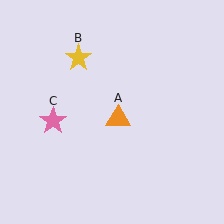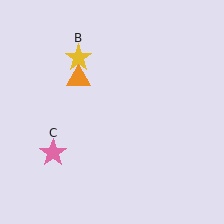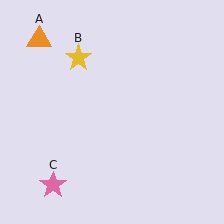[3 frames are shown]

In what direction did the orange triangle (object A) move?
The orange triangle (object A) moved up and to the left.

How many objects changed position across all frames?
2 objects changed position: orange triangle (object A), pink star (object C).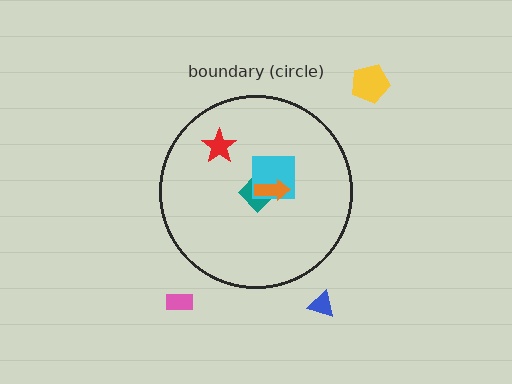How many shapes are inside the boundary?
4 inside, 3 outside.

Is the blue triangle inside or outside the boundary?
Outside.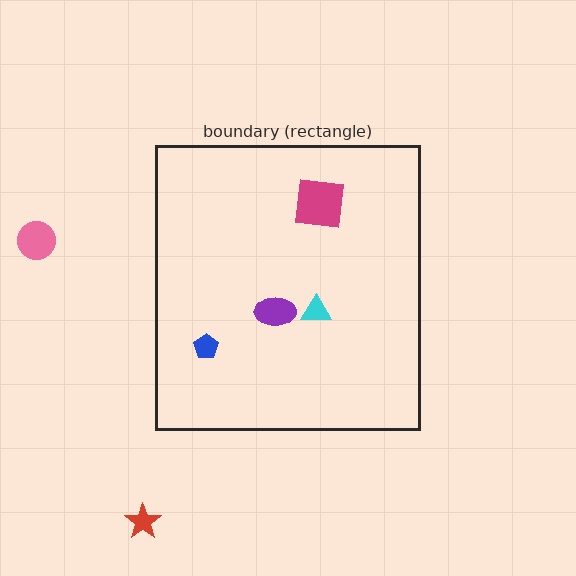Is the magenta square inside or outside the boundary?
Inside.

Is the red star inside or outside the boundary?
Outside.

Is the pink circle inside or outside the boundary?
Outside.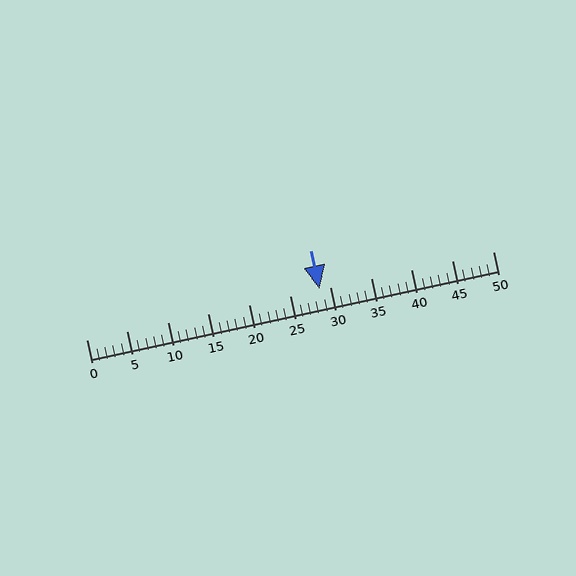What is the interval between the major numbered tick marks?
The major tick marks are spaced 5 units apart.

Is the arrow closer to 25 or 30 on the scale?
The arrow is closer to 30.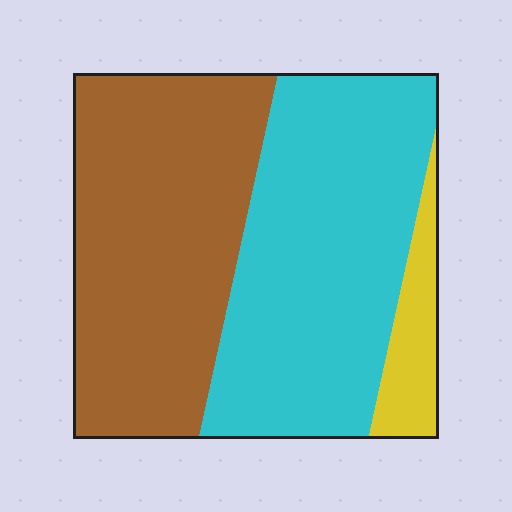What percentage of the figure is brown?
Brown covers roughly 45% of the figure.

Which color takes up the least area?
Yellow, at roughly 10%.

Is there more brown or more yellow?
Brown.